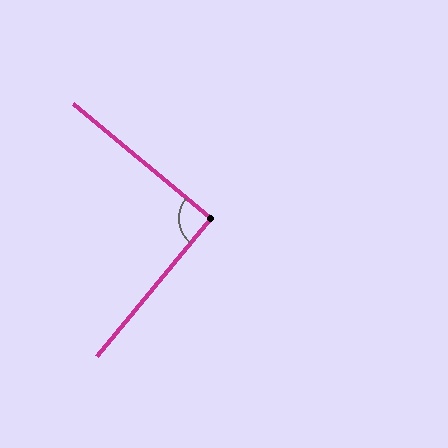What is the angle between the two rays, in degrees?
Approximately 90 degrees.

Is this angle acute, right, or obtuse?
It is approximately a right angle.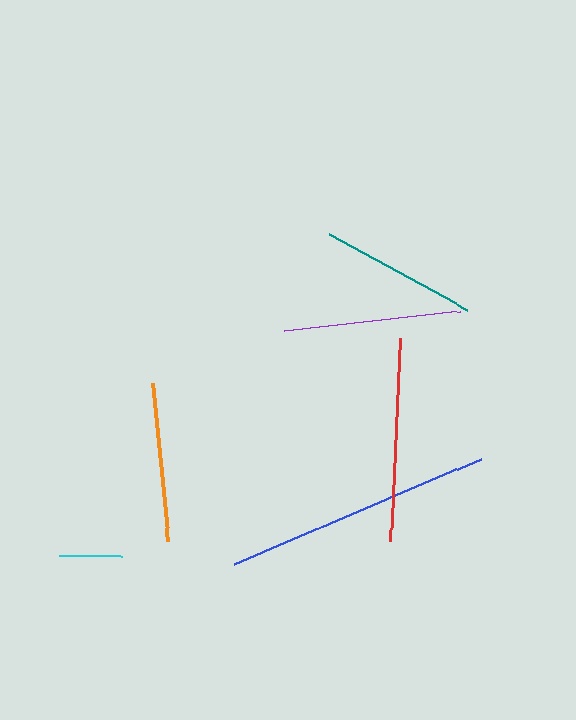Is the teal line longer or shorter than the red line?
The red line is longer than the teal line.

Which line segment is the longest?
The blue line is the longest at approximately 268 pixels.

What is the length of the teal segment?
The teal segment is approximately 156 pixels long.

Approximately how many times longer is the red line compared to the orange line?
The red line is approximately 1.3 times the length of the orange line.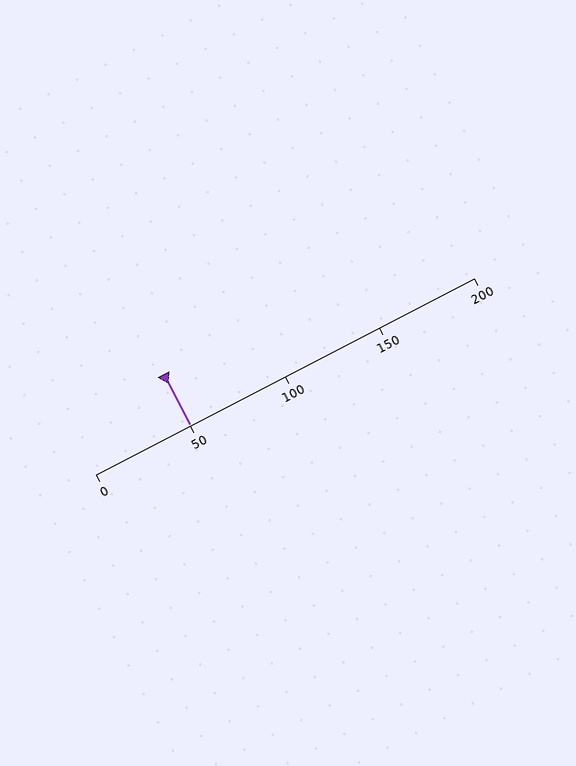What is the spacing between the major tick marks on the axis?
The major ticks are spaced 50 apart.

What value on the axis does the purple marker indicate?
The marker indicates approximately 50.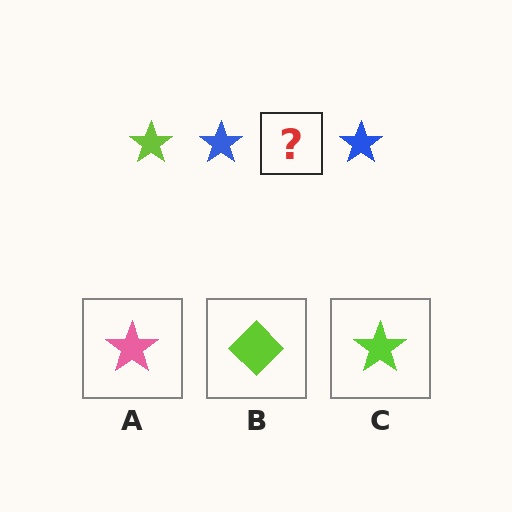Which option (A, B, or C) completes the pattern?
C.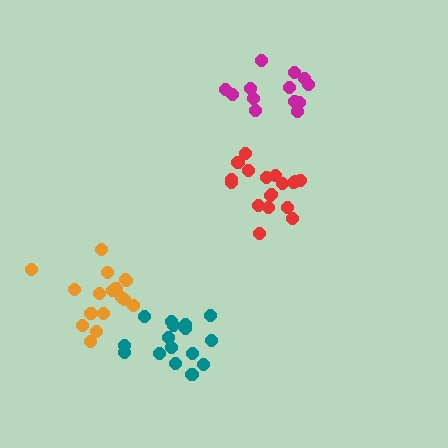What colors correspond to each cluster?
The clusters are colored: magenta, teal, orange, red.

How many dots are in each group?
Group 1: 13 dots, Group 2: 16 dots, Group 3: 17 dots, Group 4: 18 dots (64 total).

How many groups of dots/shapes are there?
There are 4 groups.